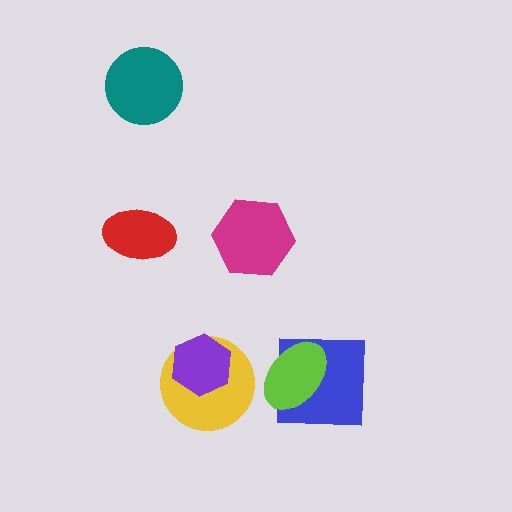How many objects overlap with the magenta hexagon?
0 objects overlap with the magenta hexagon.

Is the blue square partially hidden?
Yes, it is partially covered by another shape.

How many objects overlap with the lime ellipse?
1 object overlaps with the lime ellipse.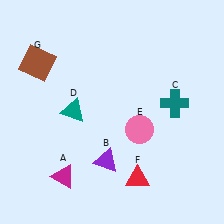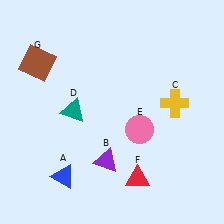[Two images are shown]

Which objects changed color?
A changed from magenta to blue. C changed from teal to yellow.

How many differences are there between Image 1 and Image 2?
There are 2 differences between the two images.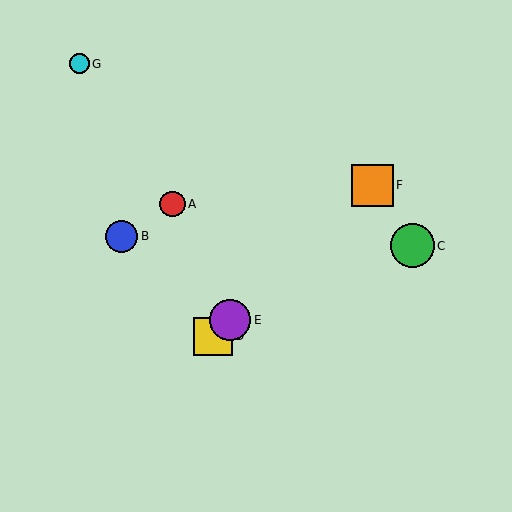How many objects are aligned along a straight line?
3 objects (D, E, F) are aligned along a straight line.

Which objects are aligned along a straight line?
Objects D, E, F are aligned along a straight line.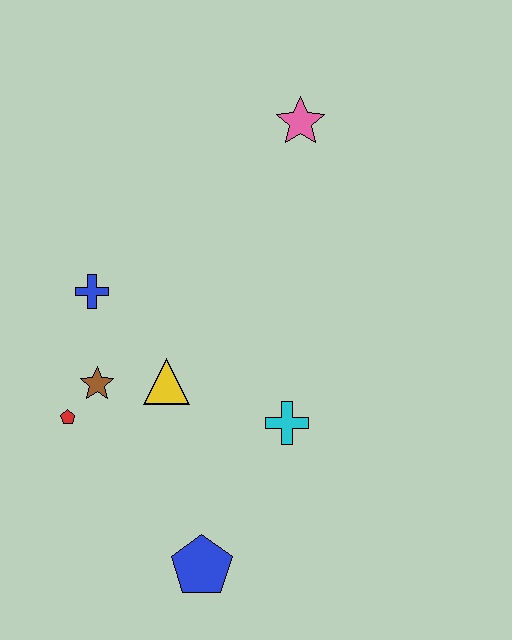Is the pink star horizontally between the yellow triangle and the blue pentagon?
No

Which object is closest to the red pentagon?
The brown star is closest to the red pentagon.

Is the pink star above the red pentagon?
Yes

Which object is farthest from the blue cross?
The blue pentagon is farthest from the blue cross.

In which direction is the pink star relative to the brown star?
The pink star is above the brown star.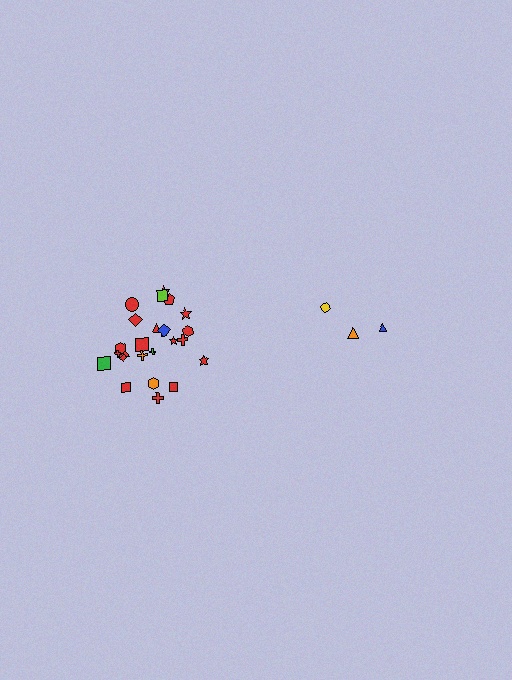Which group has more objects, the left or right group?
The left group.